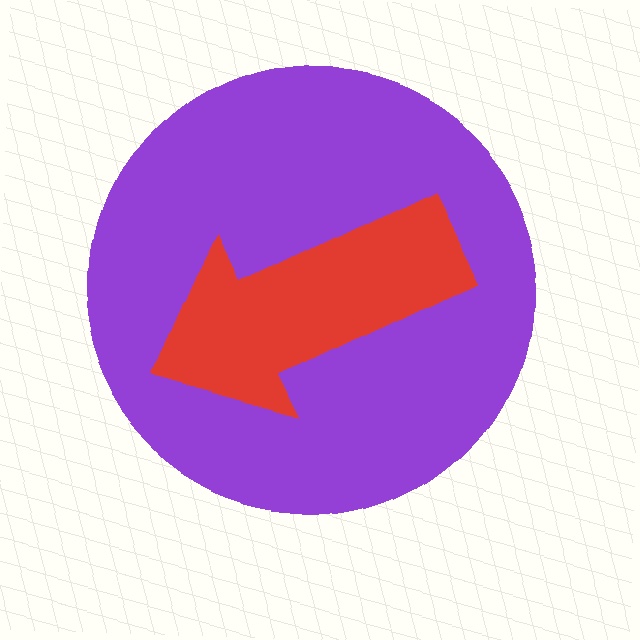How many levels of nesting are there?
2.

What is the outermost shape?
The purple circle.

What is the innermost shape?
The red arrow.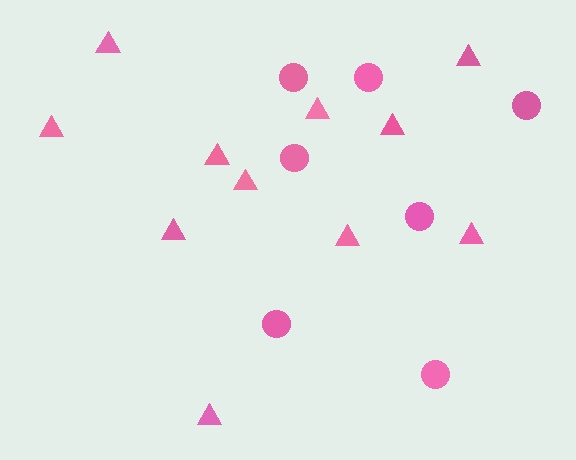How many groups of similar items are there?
There are 2 groups: one group of triangles (11) and one group of circles (7).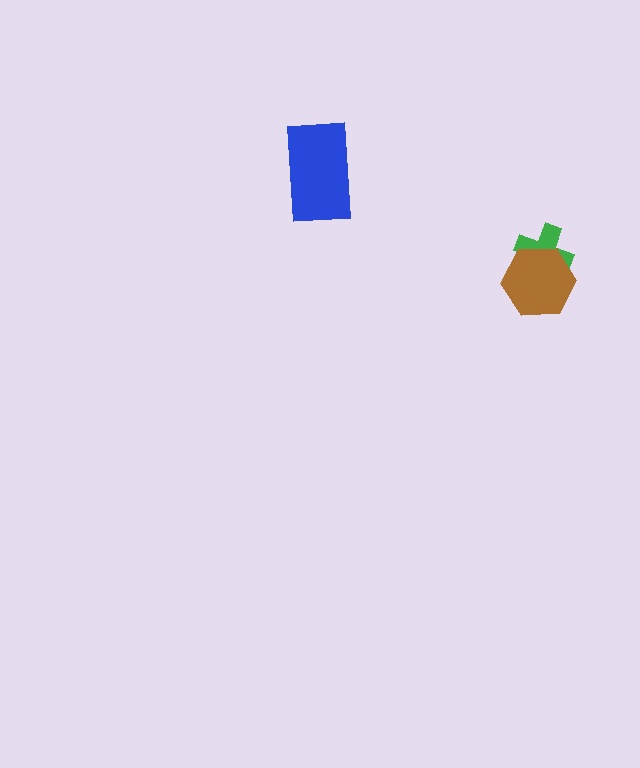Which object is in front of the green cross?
The brown hexagon is in front of the green cross.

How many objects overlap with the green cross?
1 object overlaps with the green cross.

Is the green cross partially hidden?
Yes, it is partially covered by another shape.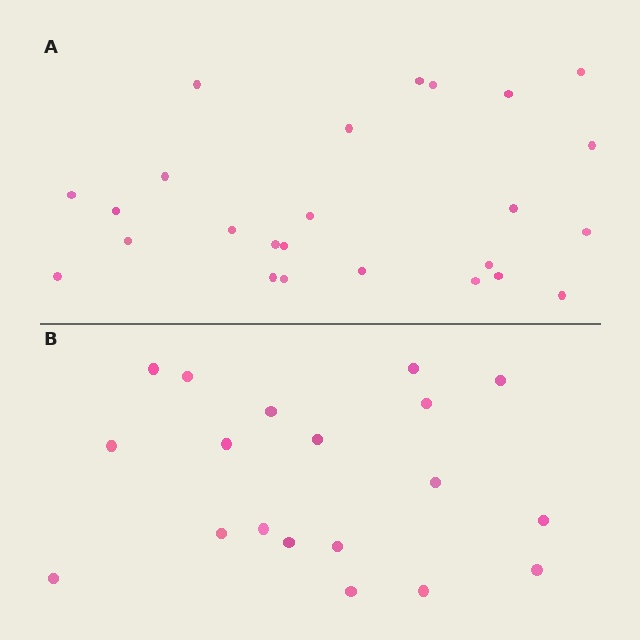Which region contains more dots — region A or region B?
Region A (the top region) has more dots.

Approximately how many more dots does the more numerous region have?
Region A has about 6 more dots than region B.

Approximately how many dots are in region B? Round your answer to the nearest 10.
About 20 dots. (The exact count is 19, which rounds to 20.)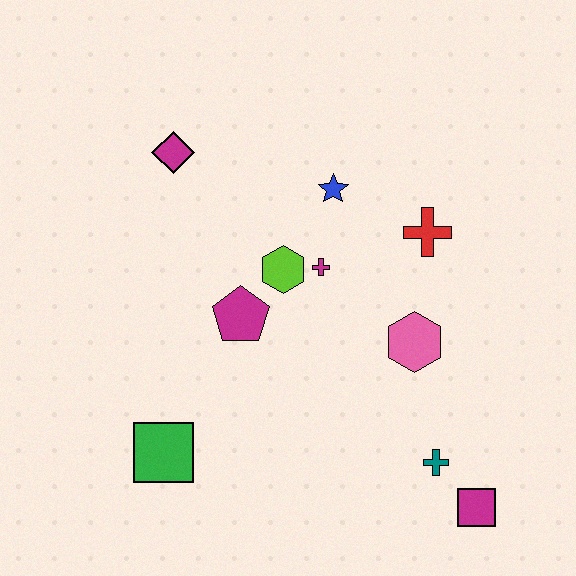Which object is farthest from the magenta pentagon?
The magenta square is farthest from the magenta pentagon.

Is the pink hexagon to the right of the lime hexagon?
Yes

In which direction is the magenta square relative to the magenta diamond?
The magenta square is below the magenta diamond.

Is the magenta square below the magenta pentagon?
Yes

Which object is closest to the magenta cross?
The lime hexagon is closest to the magenta cross.